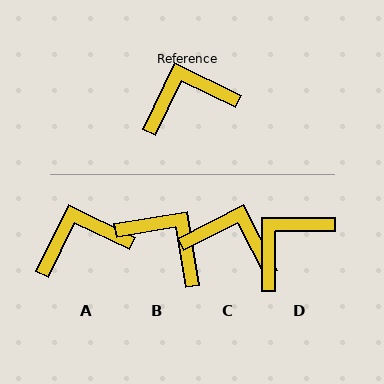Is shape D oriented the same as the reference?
No, it is off by about 26 degrees.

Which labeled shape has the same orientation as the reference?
A.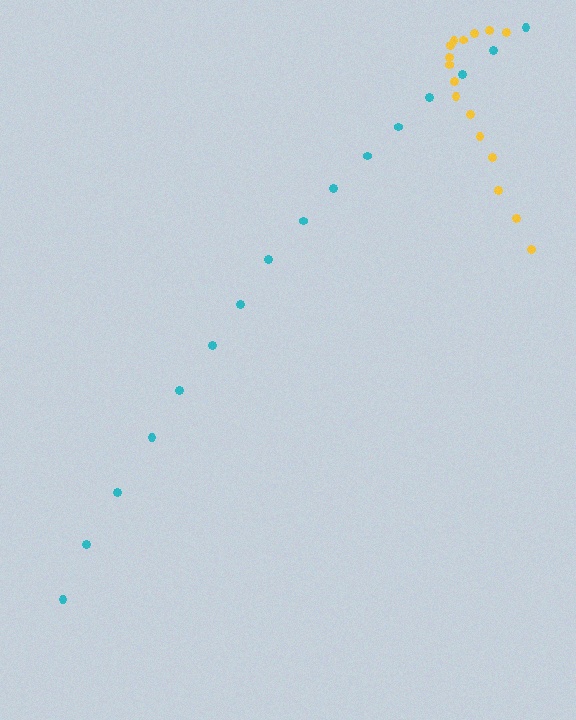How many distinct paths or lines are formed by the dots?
There are 2 distinct paths.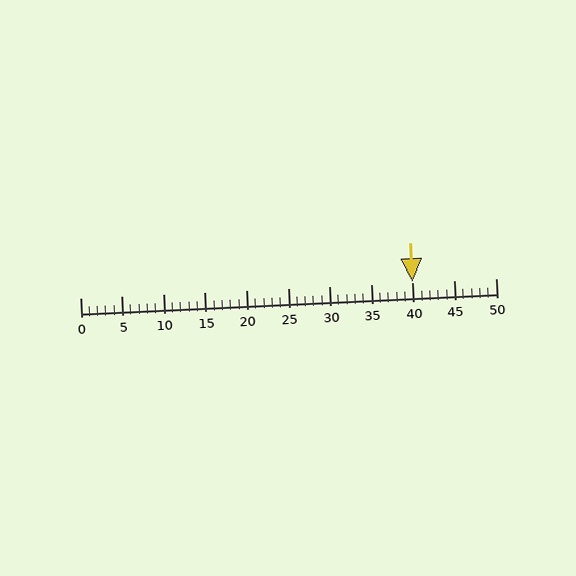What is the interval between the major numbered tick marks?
The major tick marks are spaced 5 units apart.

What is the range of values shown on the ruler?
The ruler shows values from 0 to 50.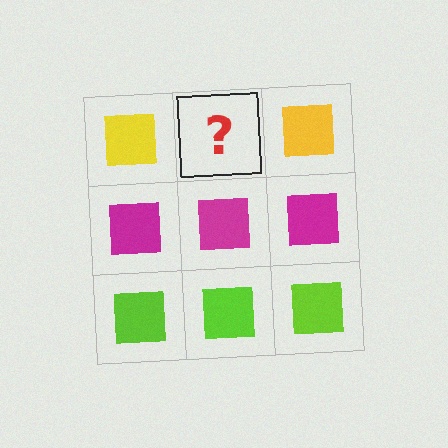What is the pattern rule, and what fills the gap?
The rule is that each row has a consistent color. The gap should be filled with a yellow square.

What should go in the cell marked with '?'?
The missing cell should contain a yellow square.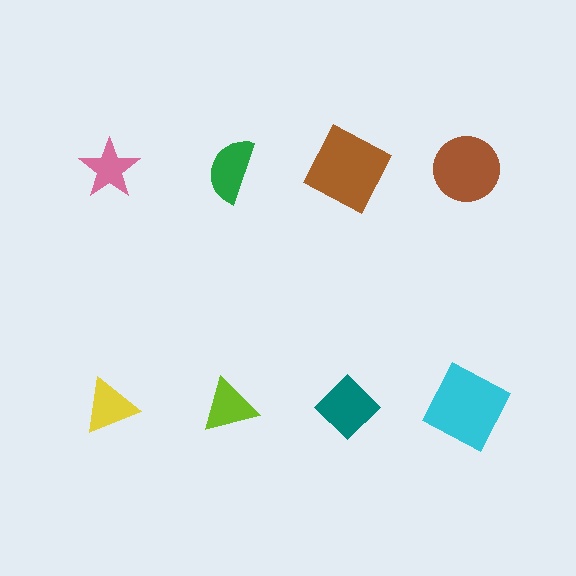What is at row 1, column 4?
A brown circle.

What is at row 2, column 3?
A teal diamond.